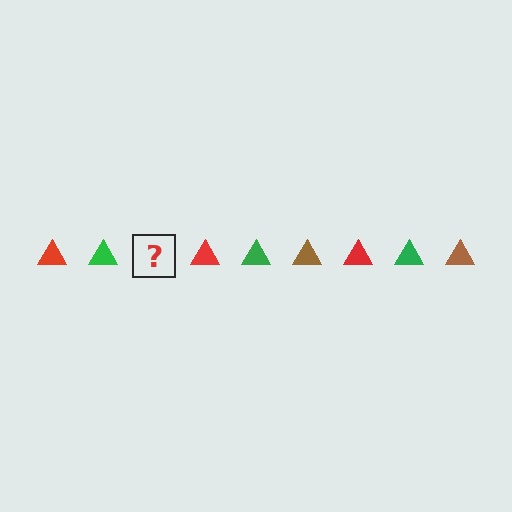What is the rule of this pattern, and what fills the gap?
The rule is that the pattern cycles through red, green, brown triangles. The gap should be filled with a brown triangle.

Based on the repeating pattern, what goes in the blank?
The blank should be a brown triangle.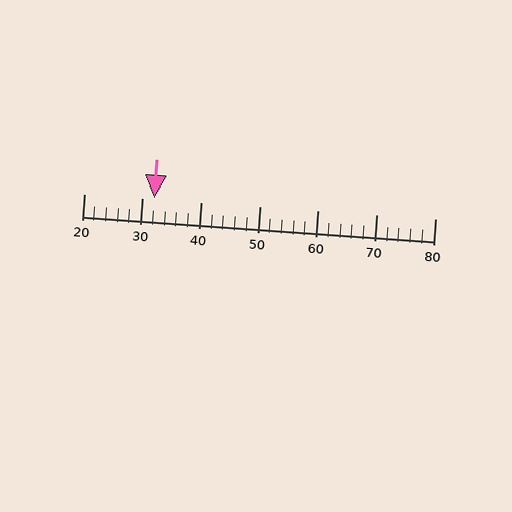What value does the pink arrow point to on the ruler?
The pink arrow points to approximately 32.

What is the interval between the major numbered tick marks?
The major tick marks are spaced 10 units apart.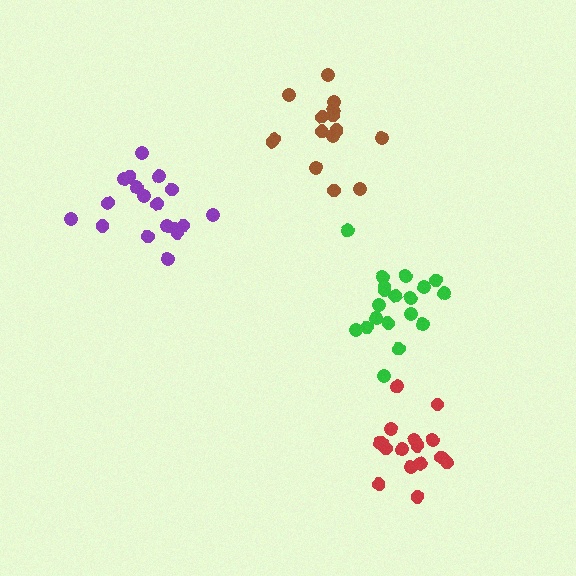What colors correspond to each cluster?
The clusters are colored: brown, green, purple, red.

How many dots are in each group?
Group 1: 15 dots, Group 2: 19 dots, Group 3: 18 dots, Group 4: 16 dots (68 total).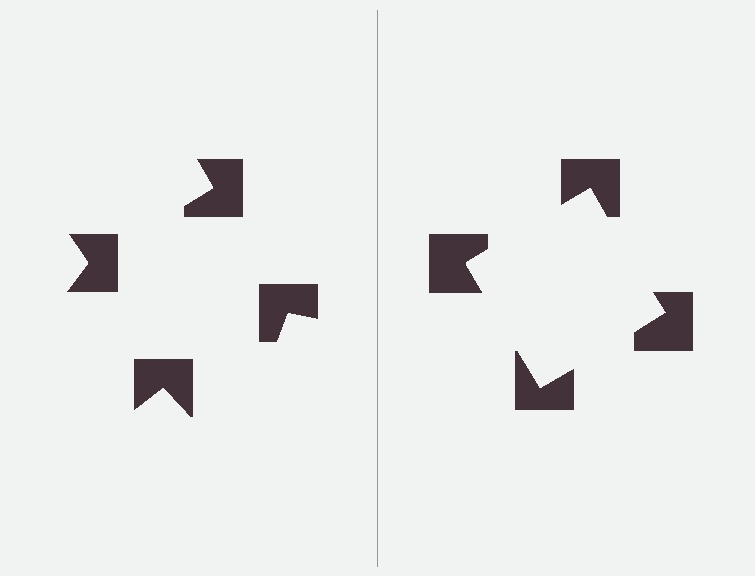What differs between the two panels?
The notched squares are positioned identically on both sides; only the wedge orientations differ. On the right they align to a square; on the left they are misaligned.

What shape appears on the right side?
An illusory square.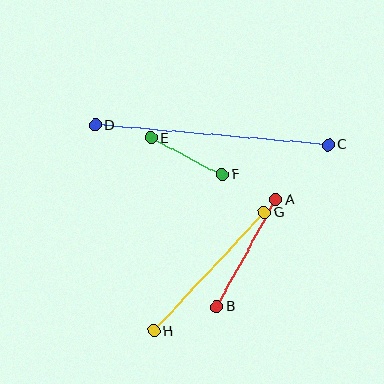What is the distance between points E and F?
The distance is approximately 80 pixels.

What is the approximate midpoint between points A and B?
The midpoint is at approximately (246, 253) pixels.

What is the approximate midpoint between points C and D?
The midpoint is at approximately (212, 135) pixels.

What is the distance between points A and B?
The distance is approximately 123 pixels.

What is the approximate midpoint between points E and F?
The midpoint is at approximately (186, 156) pixels.